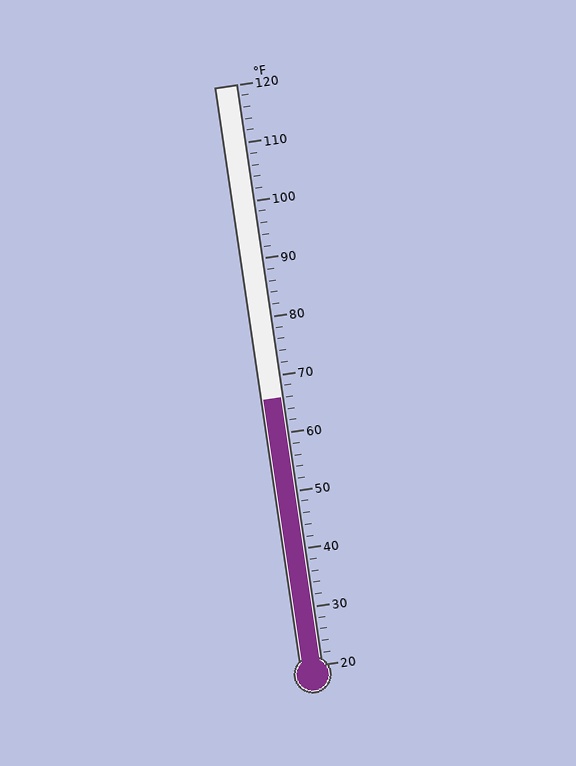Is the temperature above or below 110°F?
The temperature is below 110°F.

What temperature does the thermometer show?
The thermometer shows approximately 66°F.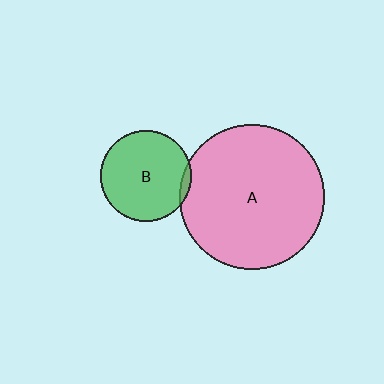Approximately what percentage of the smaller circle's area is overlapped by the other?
Approximately 5%.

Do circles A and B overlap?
Yes.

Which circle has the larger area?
Circle A (pink).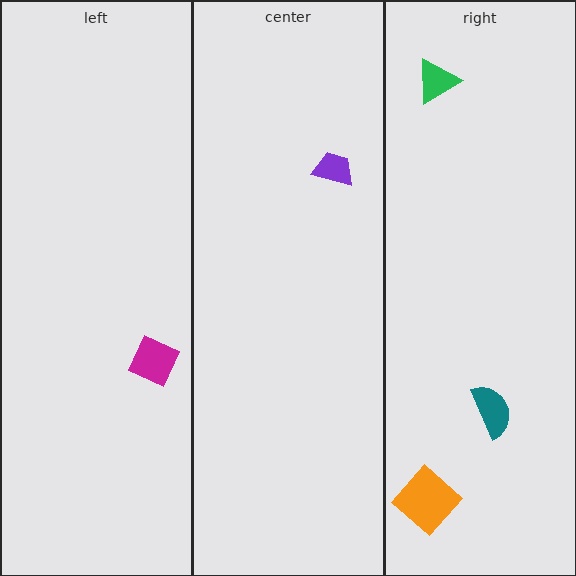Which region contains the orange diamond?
The right region.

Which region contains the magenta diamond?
The left region.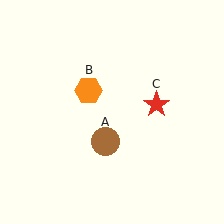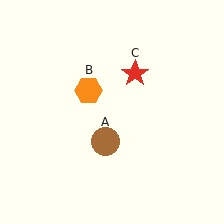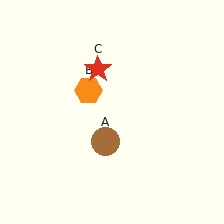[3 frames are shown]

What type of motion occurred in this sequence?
The red star (object C) rotated counterclockwise around the center of the scene.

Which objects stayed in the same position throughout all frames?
Brown circle (object A) and orange hexagon (object B) remained stationary.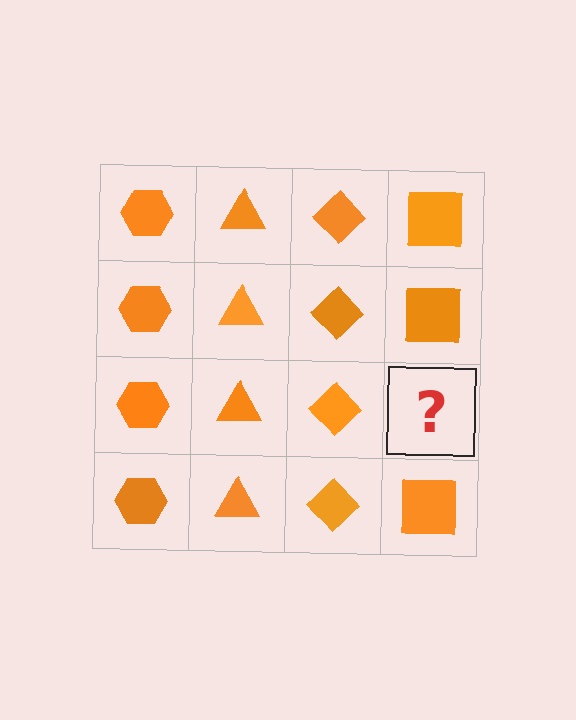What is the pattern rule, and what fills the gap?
The rule is that each column has a consistent shape. The gap should be filled with an orange square.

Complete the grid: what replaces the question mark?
The question mark should be replaced with an orange square.